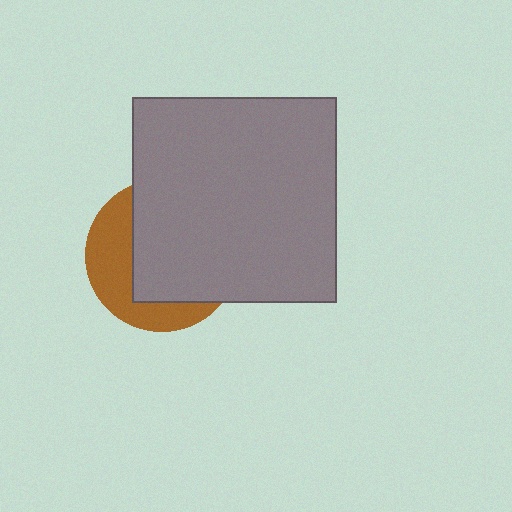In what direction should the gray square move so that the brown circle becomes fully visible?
The gray square should move right. That is the shortest direction to clear the overlap and leave the brown circle fully visible.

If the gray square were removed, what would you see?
You would see the complete brown circle.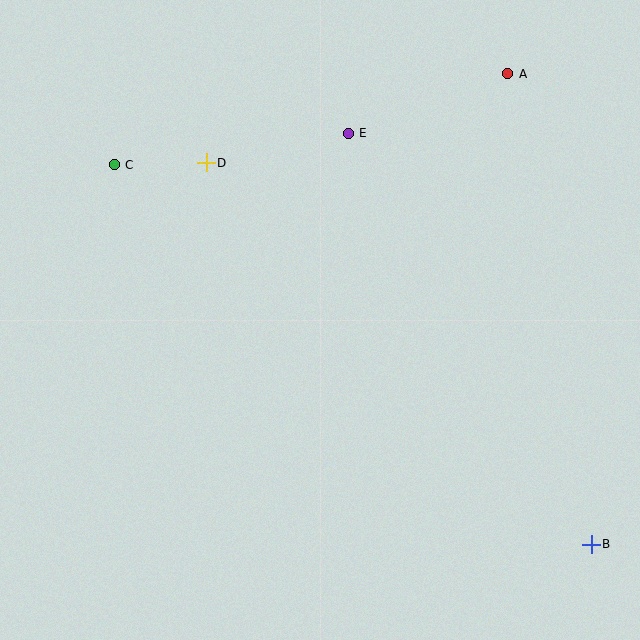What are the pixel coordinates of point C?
Point C is at (114, 165).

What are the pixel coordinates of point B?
Point B is at (591, 544).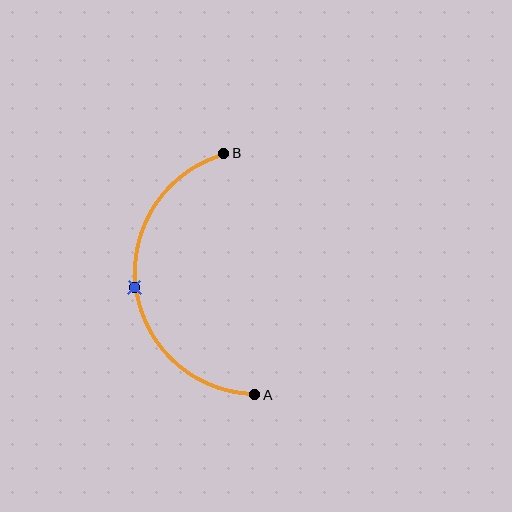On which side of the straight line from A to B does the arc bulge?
The arc bulges to the left of the straight line connecting A and B.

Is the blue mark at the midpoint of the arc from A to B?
Yes. The blue mark lies on the arc at equal arc-length from both A and B — it is the arc midpoint.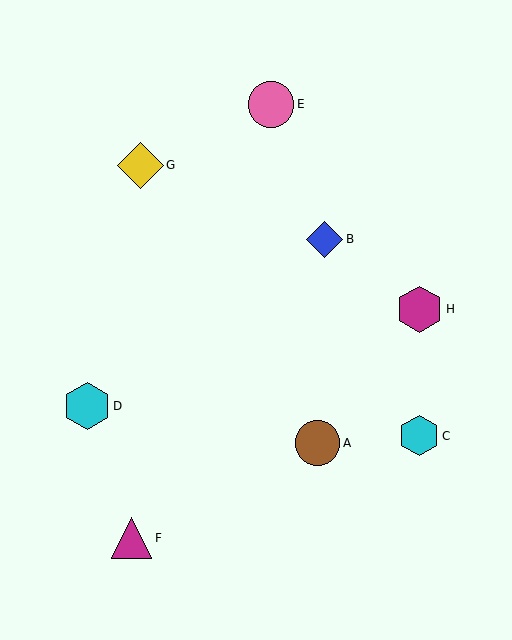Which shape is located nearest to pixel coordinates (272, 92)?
The pink circle (labeled E) at (271, 104) is nearest to that location.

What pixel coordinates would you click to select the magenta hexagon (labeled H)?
Click at (420, 309) to select the magenta hexagon H.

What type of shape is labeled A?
Shape A is a brown circle.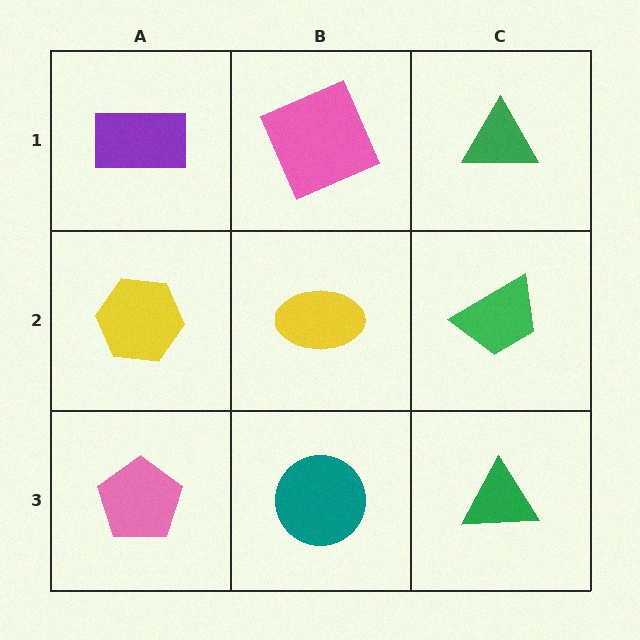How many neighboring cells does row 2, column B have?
4.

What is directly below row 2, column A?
A pink pentagon.